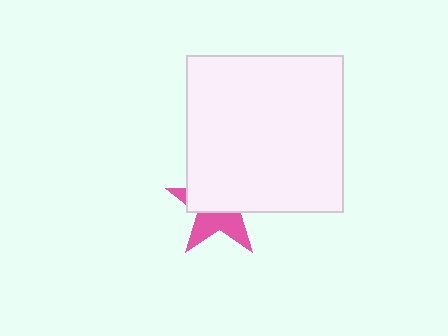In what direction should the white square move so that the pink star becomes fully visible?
The white square should move up. That is the shortest direction to clear the overlap and leave the pink star fully visible.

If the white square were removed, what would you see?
You would see the complete pink star.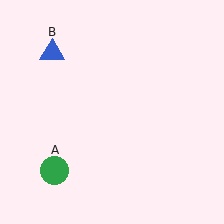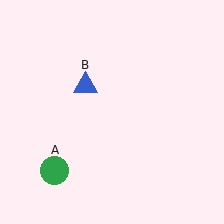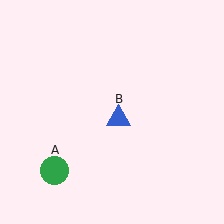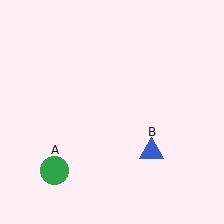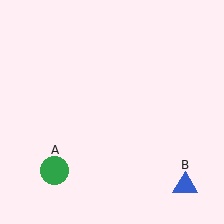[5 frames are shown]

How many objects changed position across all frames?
1 object changed position: blue triangle (object B).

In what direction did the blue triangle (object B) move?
The blue triangle (object B) moved down and to the right.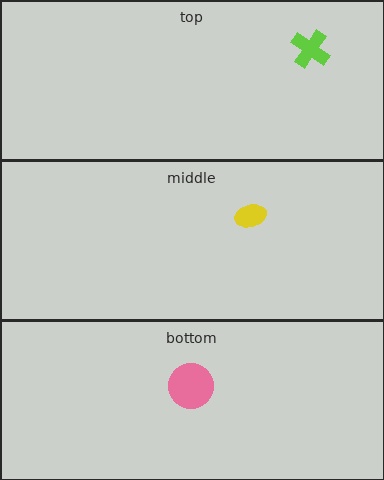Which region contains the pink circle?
The bottom region.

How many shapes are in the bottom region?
1.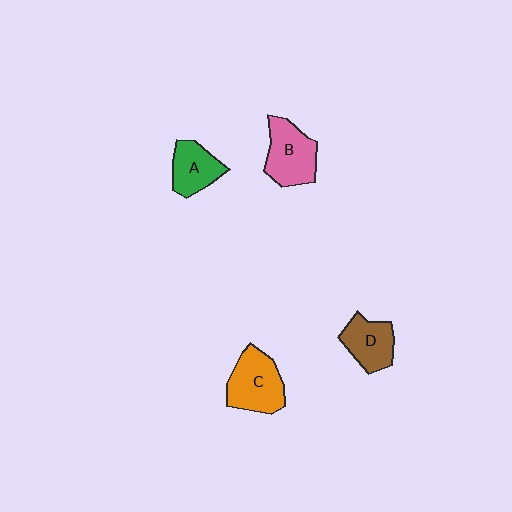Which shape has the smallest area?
Shape A (green).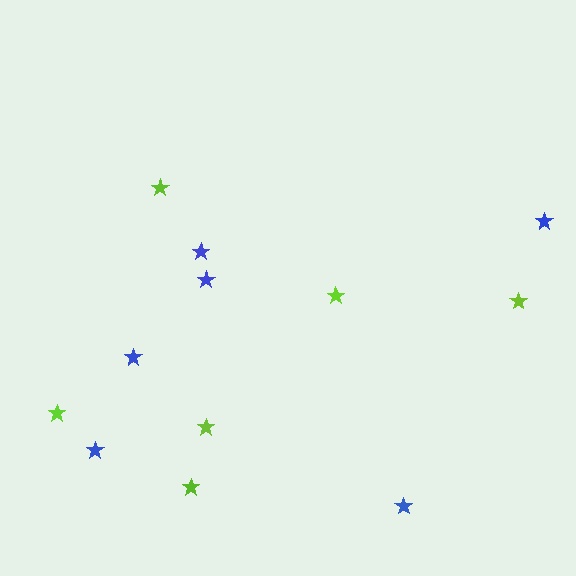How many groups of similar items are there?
There are 2 groups: one group of lime stars (6) and one group of blue stars (6).